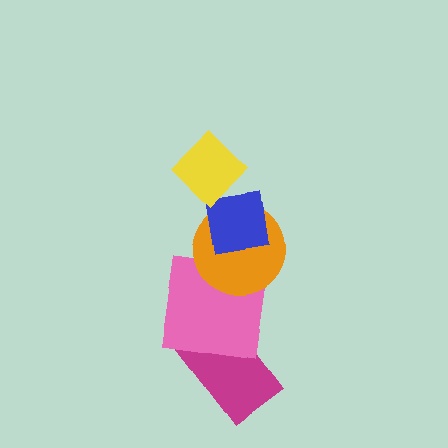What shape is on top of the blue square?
The yellow diamond is on top of the blue square.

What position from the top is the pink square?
The pink square is 4th from the top.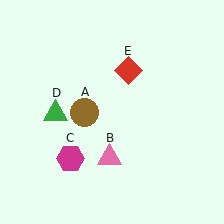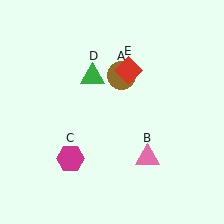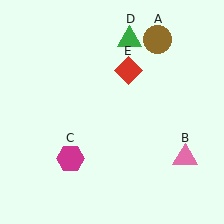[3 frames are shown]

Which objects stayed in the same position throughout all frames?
Magenta hexagon (object C) and red diamond (object E) remained stationary.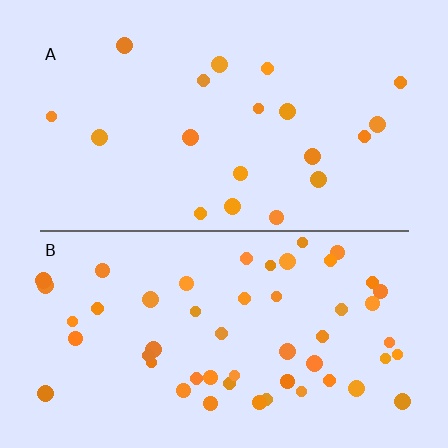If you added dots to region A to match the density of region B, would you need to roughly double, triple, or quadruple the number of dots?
Approximately triple.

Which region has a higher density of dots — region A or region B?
B (the bottom).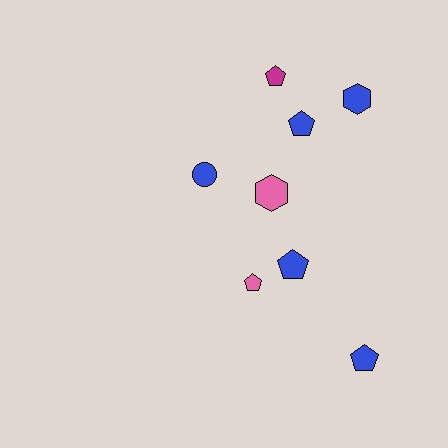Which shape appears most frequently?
Pentagon, with 5 objects.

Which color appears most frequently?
Blue, with 5 objects.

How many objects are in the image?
There are 8 objects.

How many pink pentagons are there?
There is 1 pink pentagon.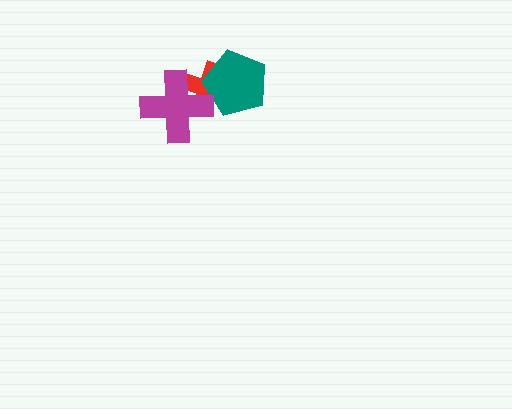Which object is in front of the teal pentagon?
The magenta cross is in front of the teal pentagon.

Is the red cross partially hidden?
Yes, it is partially covered by another shape.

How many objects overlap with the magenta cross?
2 objects overlap with the magenta cross.